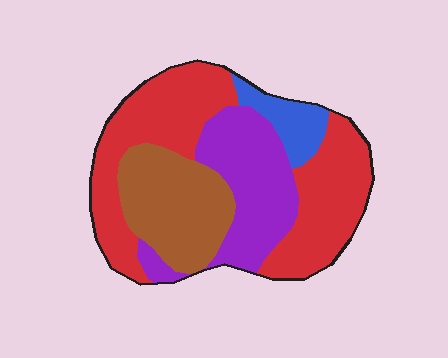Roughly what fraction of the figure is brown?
Brown covers roughly 20% of the figure.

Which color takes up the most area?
Red, at roughly 45%.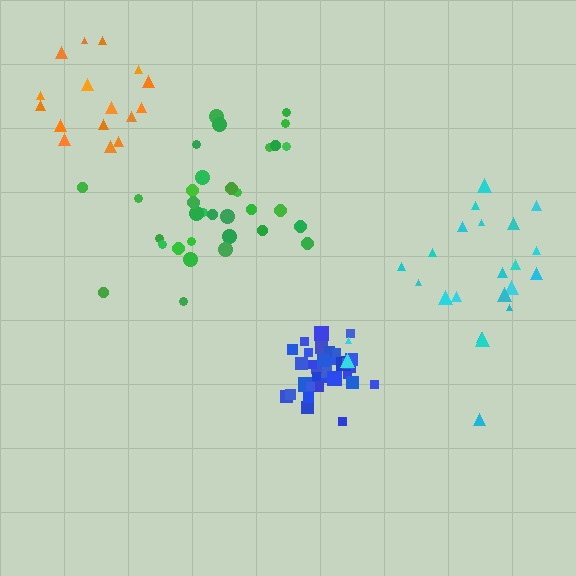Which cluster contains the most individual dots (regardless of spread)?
Green (33).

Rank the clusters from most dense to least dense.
blue, green, orange, cyan.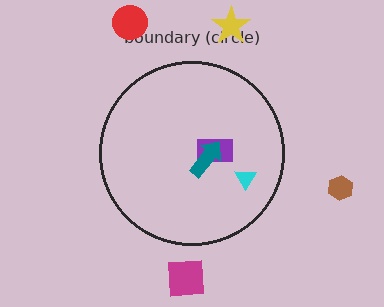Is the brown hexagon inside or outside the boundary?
Outside.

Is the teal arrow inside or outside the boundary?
Inside.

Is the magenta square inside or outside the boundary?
Outside.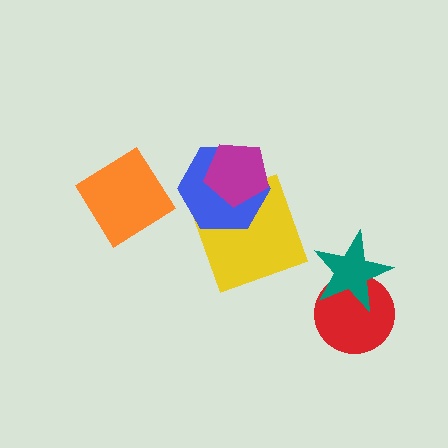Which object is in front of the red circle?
The teal star is in front of the red circle.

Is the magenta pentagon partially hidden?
No, no other shape covers it.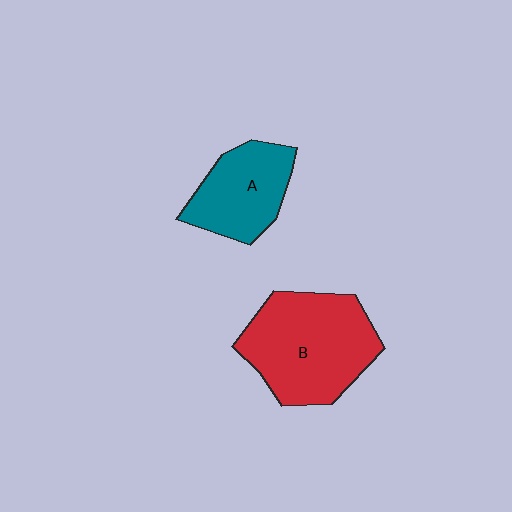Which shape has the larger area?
Shape B (red).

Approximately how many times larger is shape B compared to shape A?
Approximately 1.6 times.